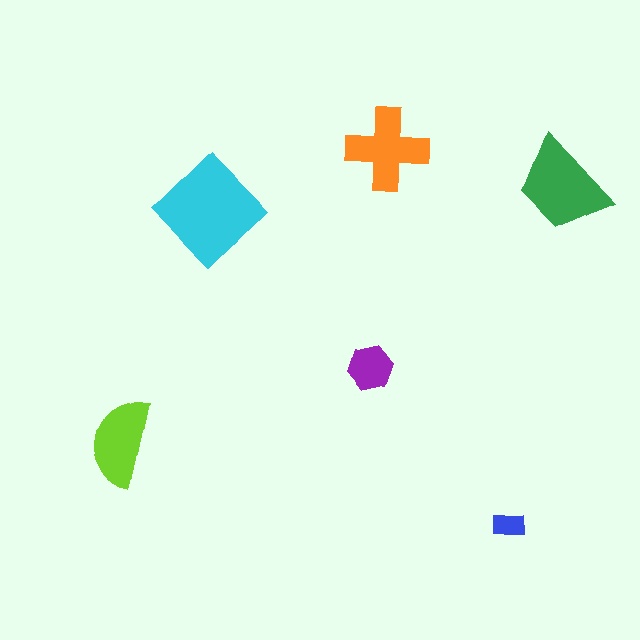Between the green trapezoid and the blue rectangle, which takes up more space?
The green trapezoid.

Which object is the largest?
The cyan diamond.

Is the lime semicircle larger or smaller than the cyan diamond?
Smaller.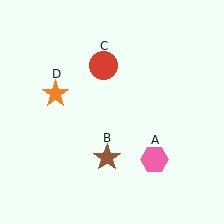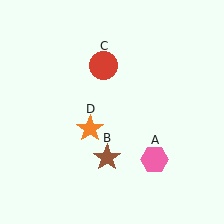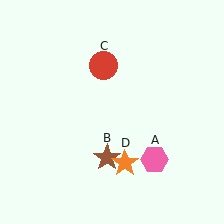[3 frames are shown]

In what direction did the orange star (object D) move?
The orange star (object D) moved down and to the right.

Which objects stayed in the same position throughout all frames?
Pink hexagon (object A) and brown star (object B) and red circle (object C) remained stationary.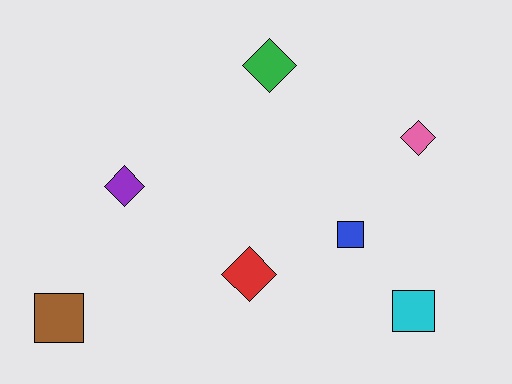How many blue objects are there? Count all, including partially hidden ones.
There is 1 blue object.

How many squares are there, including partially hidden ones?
There are 3 squares.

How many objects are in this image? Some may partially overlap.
There are 7 objects.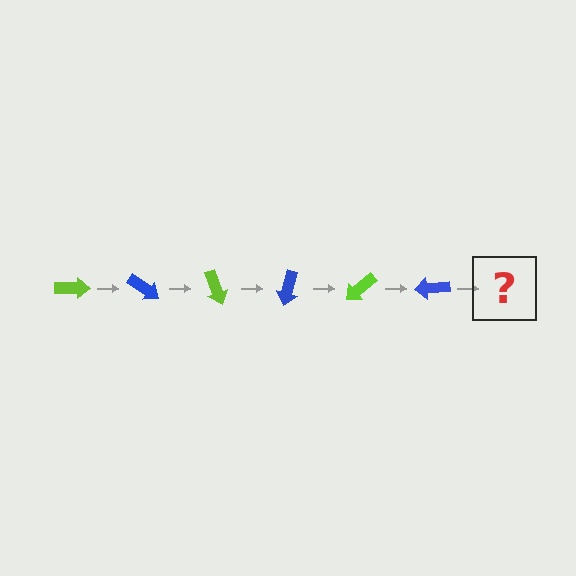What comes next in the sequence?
The next element should be a lime arrow, rotated 210 degrees from the start.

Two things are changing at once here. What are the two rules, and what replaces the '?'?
The two rules are that it rotates 35 degrees each step and the color cycles through lime and blue. The '?' should be a lime arrow, rotated 210 degrees from the start.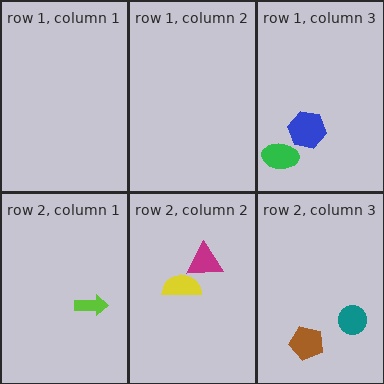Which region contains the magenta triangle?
The row 2, column 2 region.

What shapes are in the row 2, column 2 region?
The magenta triangle, the yellow semicircle.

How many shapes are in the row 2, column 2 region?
2.